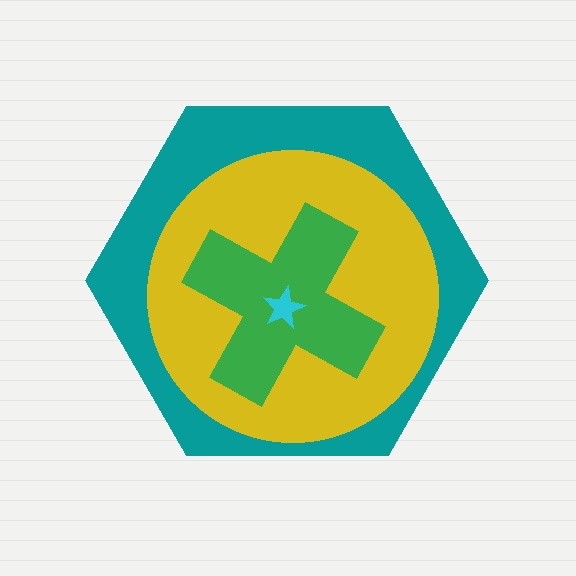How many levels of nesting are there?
4.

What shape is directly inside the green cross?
The cyan star.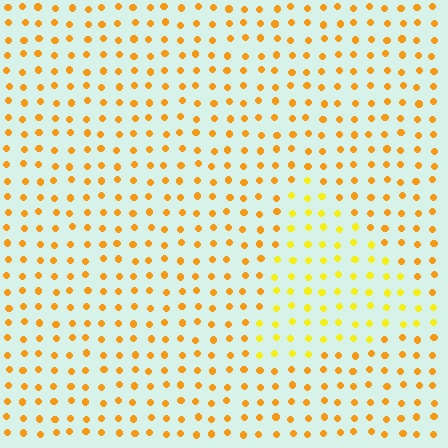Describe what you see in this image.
The image is filled with small orange elements in a uniform arrangement. A triangle-shaped region is visible where the elements are tinted to a slightly different hue, forming a subtle color boundary.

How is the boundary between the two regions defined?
The boundary is defined purely by a slight shift in hue (about 23 degrees). Spacing, size, and orientation are identical on both sides.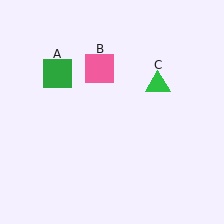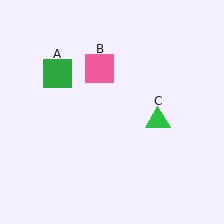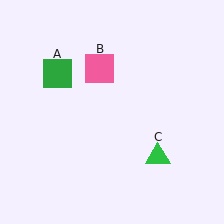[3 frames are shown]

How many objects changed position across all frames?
1 object changed position: green triangle (object C).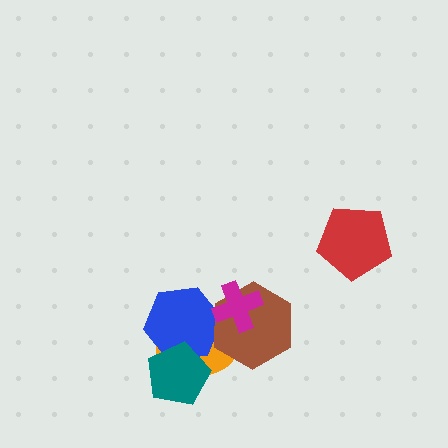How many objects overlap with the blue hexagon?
4 objects overlap with the blue hexagon.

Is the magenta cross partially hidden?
No, no other shape covers it.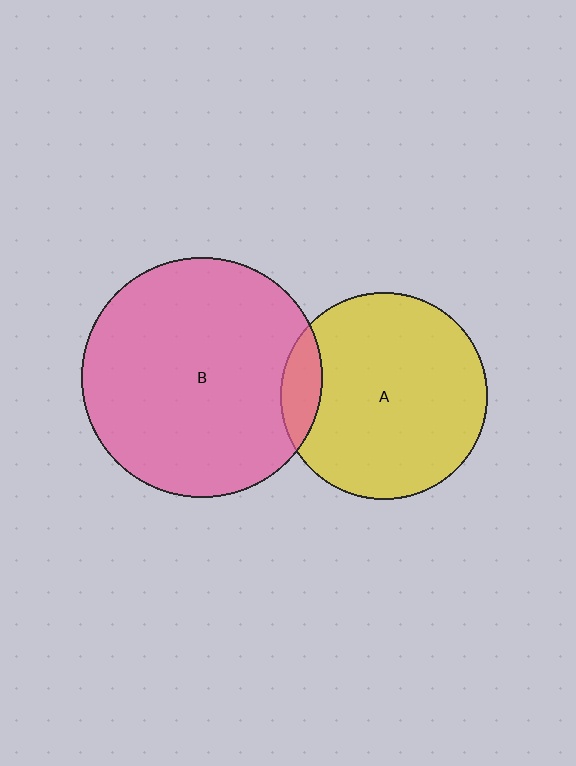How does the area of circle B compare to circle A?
Approximately 1.4 times.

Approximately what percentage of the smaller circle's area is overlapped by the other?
Approximately 10%.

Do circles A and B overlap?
Yes.